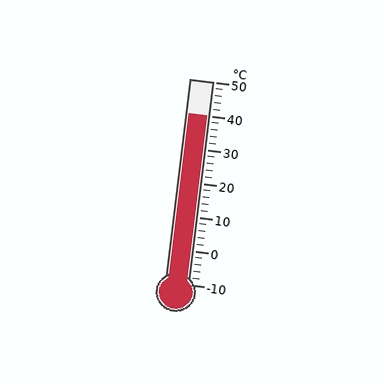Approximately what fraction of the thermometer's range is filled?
The thermometer is filled to approximately 85% of its range.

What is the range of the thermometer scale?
The thermometer scale ranges from -10°C to 50°C.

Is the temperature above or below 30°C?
The temperature is above 30°C.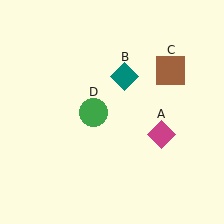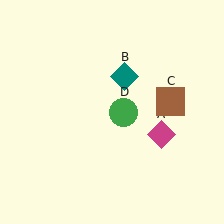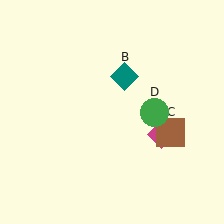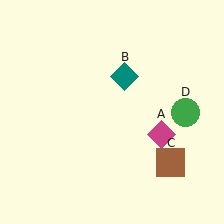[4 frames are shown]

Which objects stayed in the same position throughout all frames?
Magenta diamond (object A) and teal diamond (object B) remained stationary.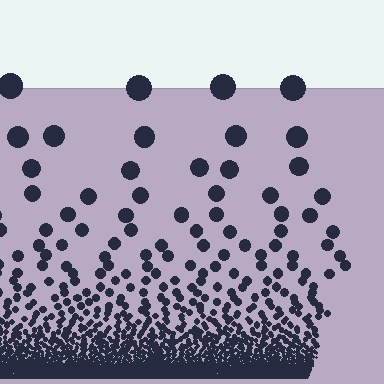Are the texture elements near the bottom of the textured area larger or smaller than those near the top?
Smaller. The gradient is inverted — elements near the bottom are smaller and denser.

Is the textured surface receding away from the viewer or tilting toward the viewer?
The surface appears to tilt toward the viewer. Texture elements get larger and sparser toward the top.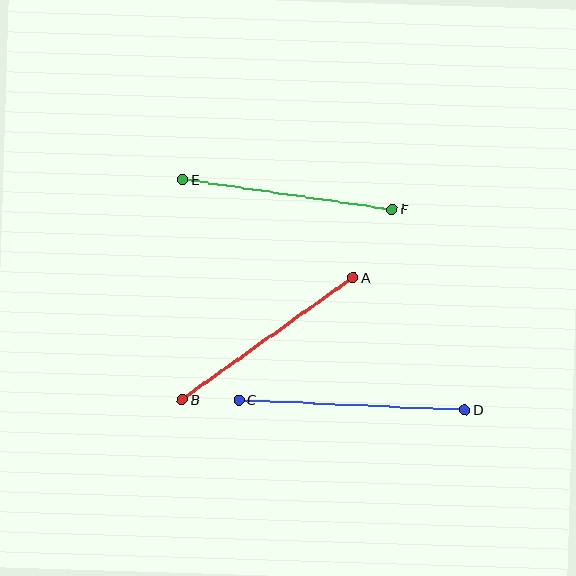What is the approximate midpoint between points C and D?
The midpoint is at approximately (352, 405) pixels.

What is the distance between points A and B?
The distance is approximately 210 pixels.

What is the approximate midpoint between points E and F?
The midpoint is at approximately (288, 194) pixels.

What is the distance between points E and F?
The distance is approximately 211 pixels.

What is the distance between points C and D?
The distance is approximately 226 pixels.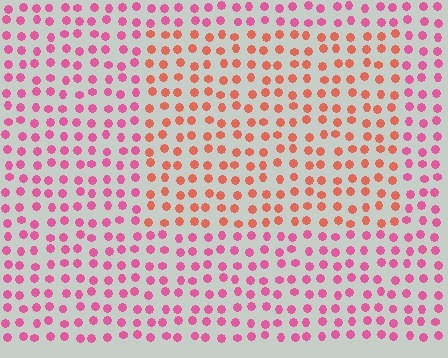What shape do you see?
I see a rectangle.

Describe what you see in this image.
The image is filled with small pink elements in a uniform arrangement. A rectangle-shaped region is visible where the elements are tinted to a slightly different hue, forming a subtle color boundary.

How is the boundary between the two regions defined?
The boundary is defined purely by a slight shift in hue (about 37 degrees). Spacing, size, and orientation are identical on both sides.